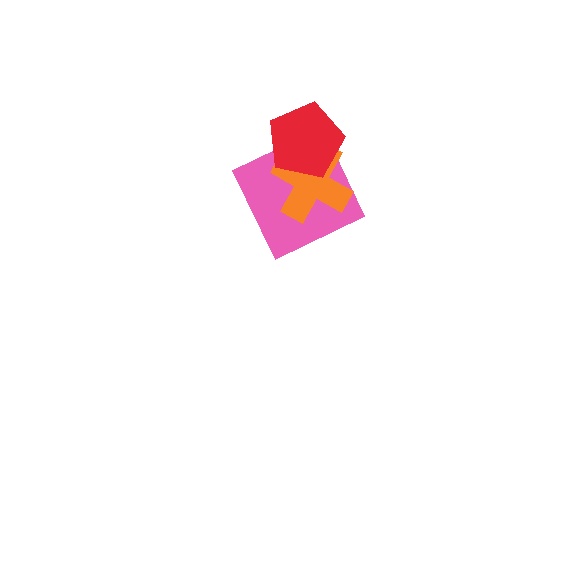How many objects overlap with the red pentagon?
2 objects overlap with the red pentagon.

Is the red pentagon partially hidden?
No, no other shape covers it.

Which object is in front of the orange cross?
The red pentagon is in front of the orange cross.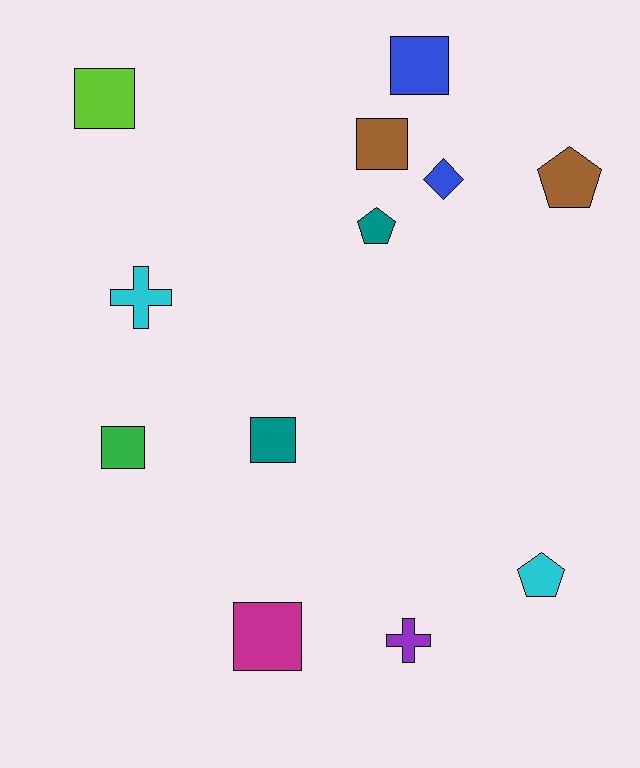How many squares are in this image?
There are 6 squares.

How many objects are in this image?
There are 12 objects.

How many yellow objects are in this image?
There are no yellow objects.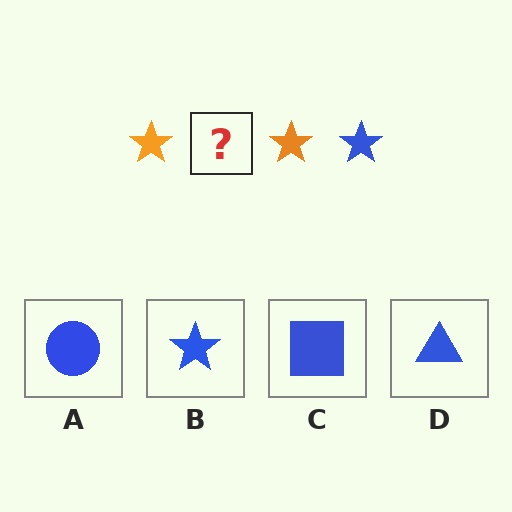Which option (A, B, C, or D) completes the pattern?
B.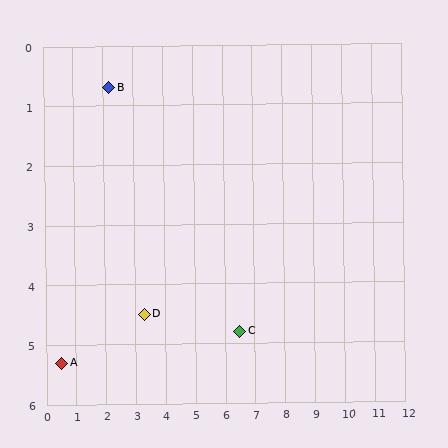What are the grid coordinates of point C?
Point C is at approximately (6.5, 4.8).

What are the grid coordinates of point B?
Point B is at approximately (2.2, 0.7).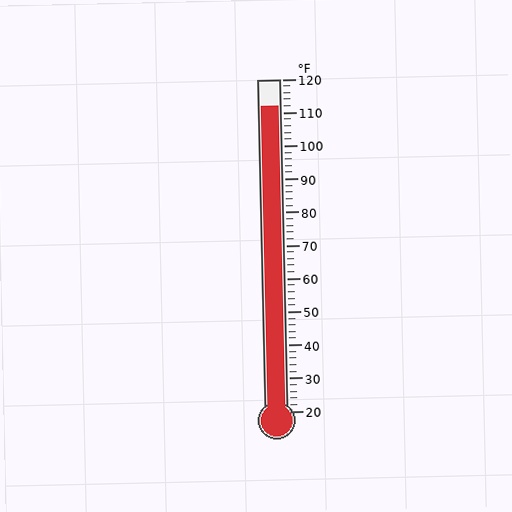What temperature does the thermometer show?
The thermometer shows approximately 112°F.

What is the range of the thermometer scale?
The thermometer scale ranges from 20°F to 120°F.